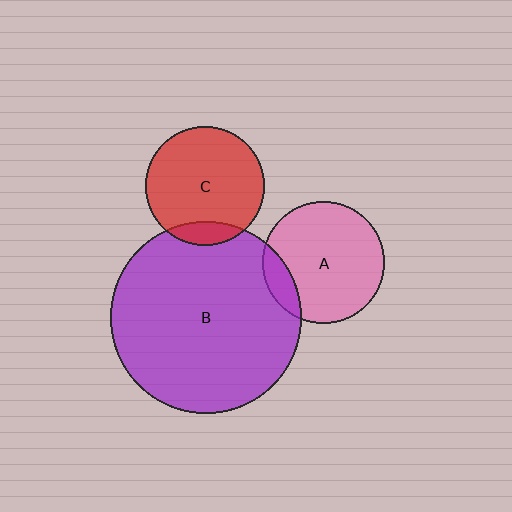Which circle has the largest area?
Circle B (purple).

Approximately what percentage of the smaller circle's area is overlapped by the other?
Approximately 10%.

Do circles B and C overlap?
Yes.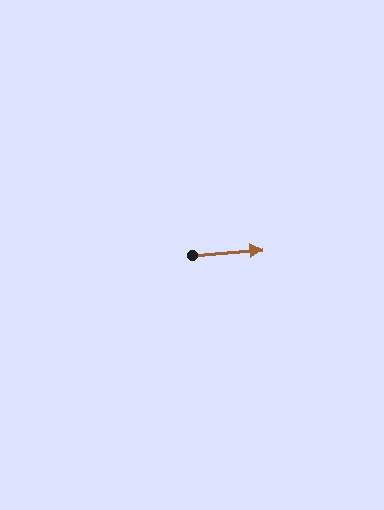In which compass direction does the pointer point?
East.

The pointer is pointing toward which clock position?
Roughly 3 o'clock.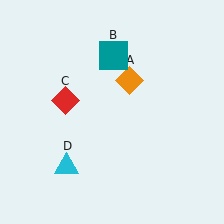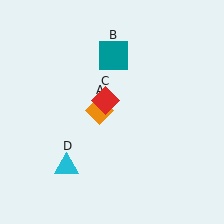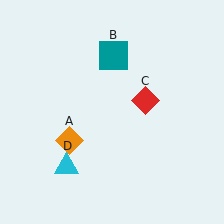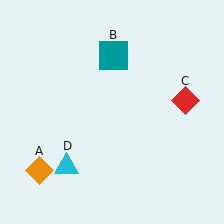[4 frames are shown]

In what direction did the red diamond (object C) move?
The red diamond (object C) moved right.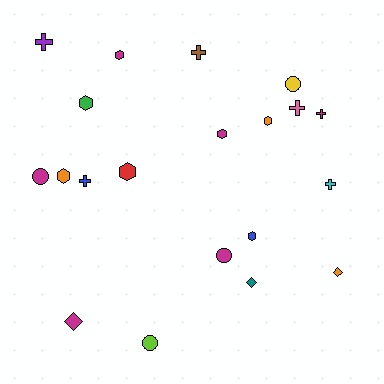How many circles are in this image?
There are 4 circles.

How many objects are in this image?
There are 20 objects.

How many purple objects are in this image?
There is 1 purple object.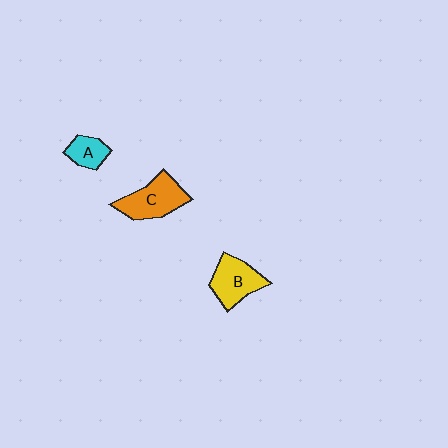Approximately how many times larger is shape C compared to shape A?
Approximately 2.0 times.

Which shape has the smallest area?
Shape A (cyan).